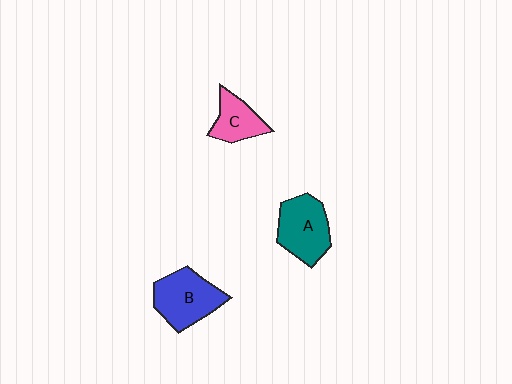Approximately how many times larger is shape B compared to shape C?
Approximately 1.6 times.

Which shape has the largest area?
Shape B (blue).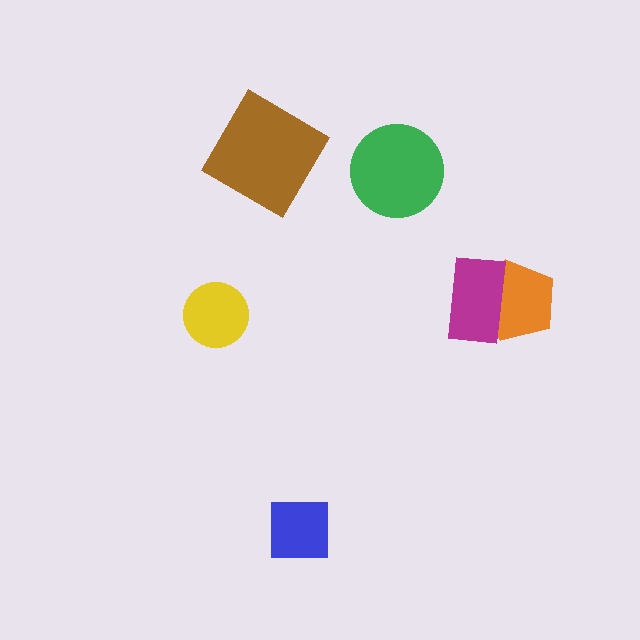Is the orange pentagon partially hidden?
Yes, it is partially covered by another shape.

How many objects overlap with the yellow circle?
0 objects overlap with the yellow circle.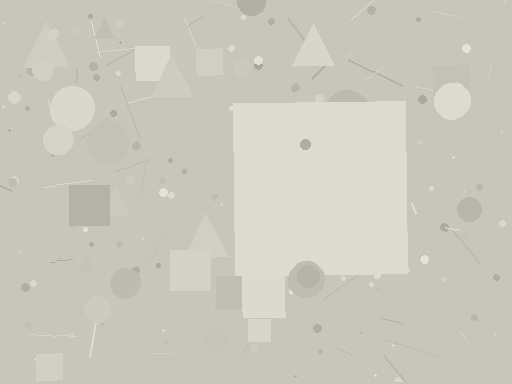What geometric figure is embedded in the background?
A square is embedded in the background.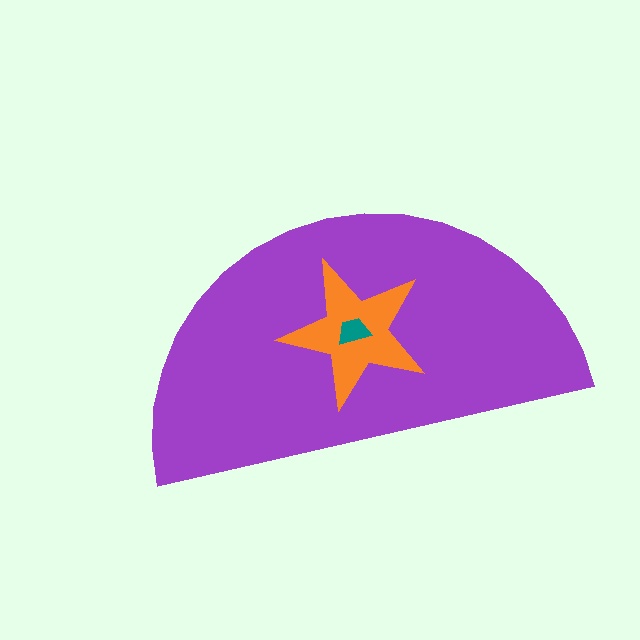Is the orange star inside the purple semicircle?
Yes.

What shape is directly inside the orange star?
The teal trapezoid.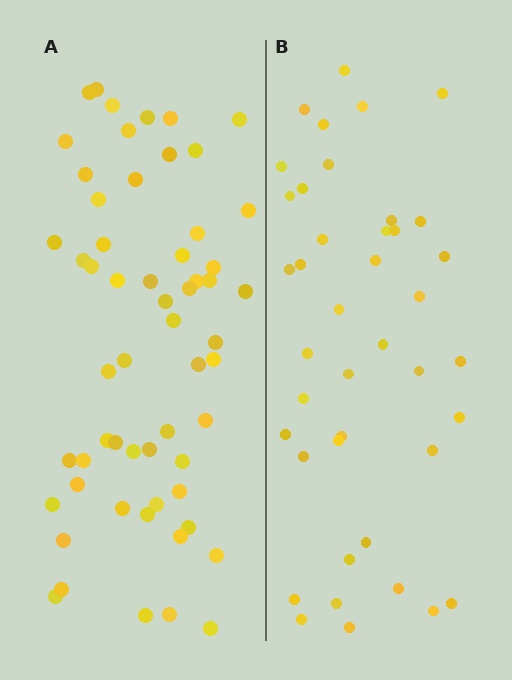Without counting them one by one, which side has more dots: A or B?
Region A (the left region) has more dots.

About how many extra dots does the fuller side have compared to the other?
Region A has approximately 15 more dots than region B.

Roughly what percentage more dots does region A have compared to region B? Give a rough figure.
About 40% more.